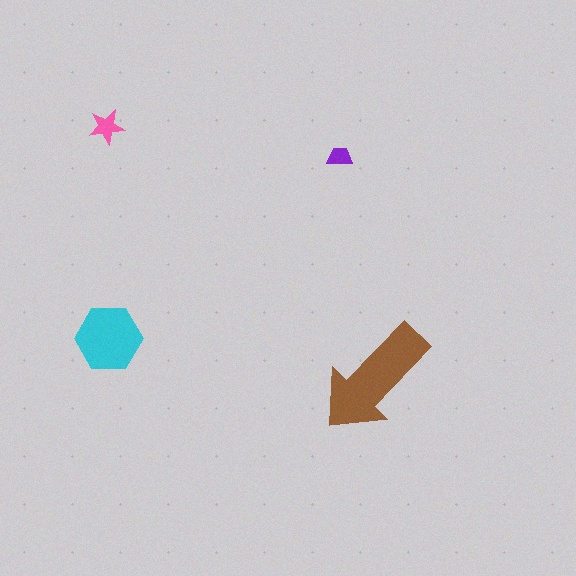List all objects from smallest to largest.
The purple trapezoid, the pink star, the cyan hexagon, the brown arrow.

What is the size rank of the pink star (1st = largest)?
3rd.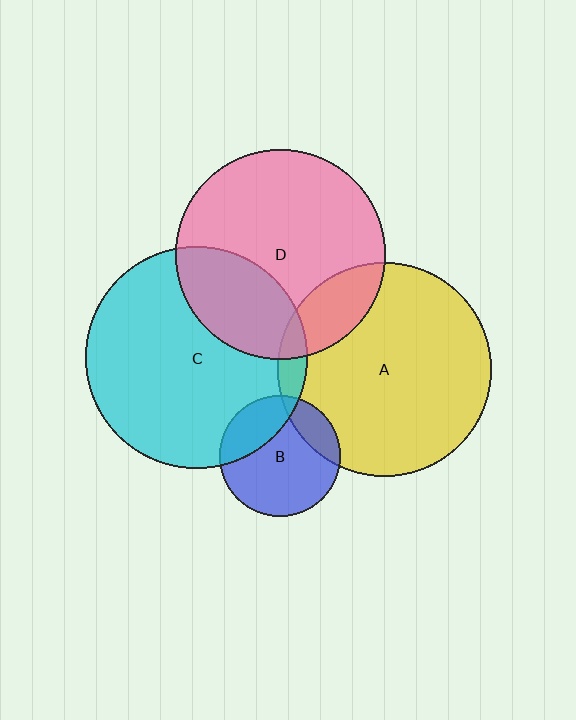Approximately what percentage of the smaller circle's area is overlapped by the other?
Approximately 25%.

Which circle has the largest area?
Circle C (cyan).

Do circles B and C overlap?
Yes.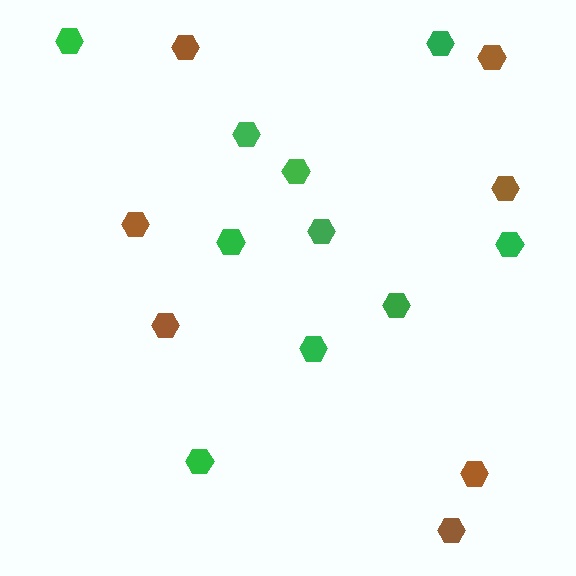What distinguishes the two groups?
There are 2 groups: one group of green hexagons (10) and one group of brown hexagons (7).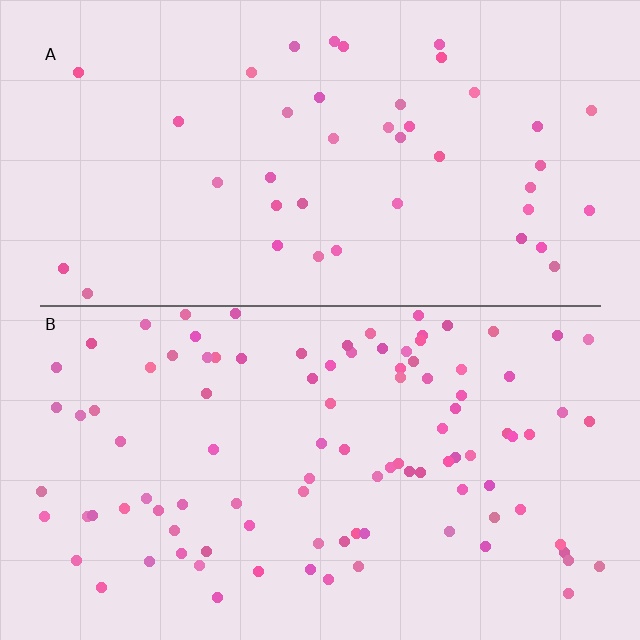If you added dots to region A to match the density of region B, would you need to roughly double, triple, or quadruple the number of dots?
Approximately double.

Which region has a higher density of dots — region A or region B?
B (the bottom).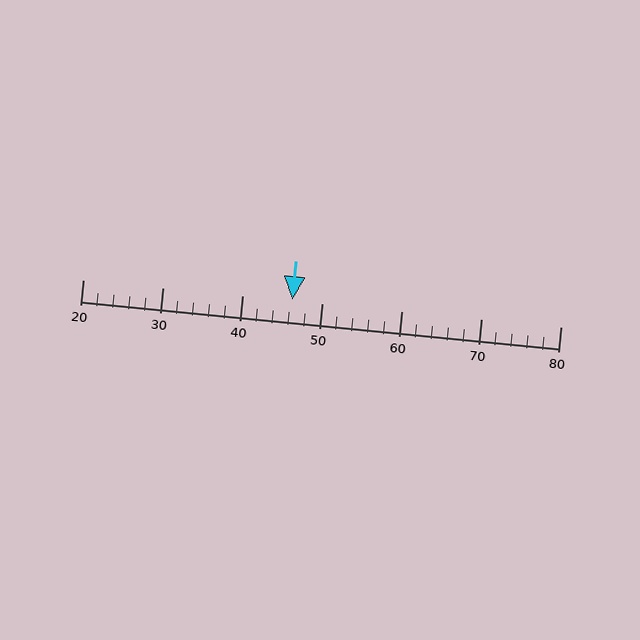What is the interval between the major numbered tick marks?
The major tick marks are spaced 10 units apart.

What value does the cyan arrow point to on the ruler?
The cyan arrow points to approximately 46.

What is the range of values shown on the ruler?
The ruler shows values from 20 to 80.